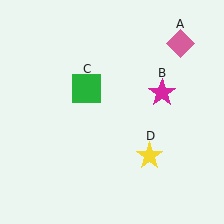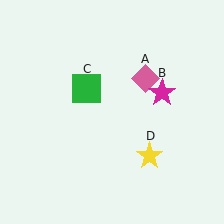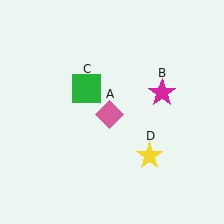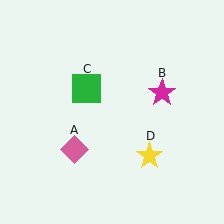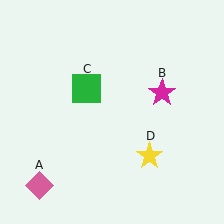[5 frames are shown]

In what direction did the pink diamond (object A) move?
The pink diamond (object A) moved down and to the left.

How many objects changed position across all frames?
1 object changed position: pink diamond (object A).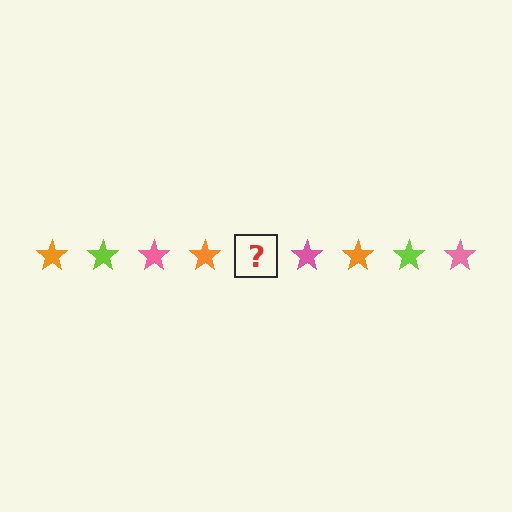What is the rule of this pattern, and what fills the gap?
The rule is that the pattern cycles through orange, lime, pink stars. The gap should be filled with a lime star.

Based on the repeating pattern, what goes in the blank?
The blank should be a lime star.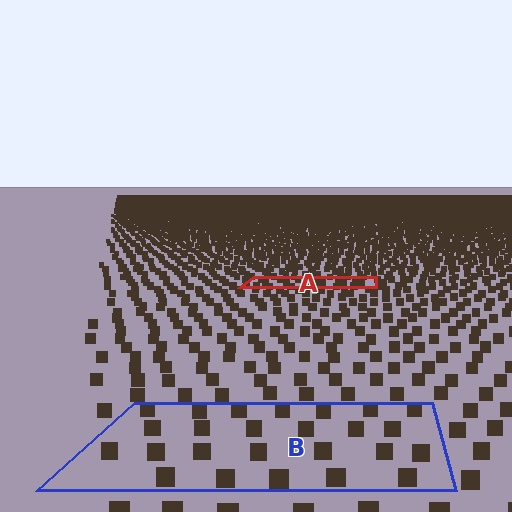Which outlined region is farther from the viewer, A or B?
Region A is farther from the viewer — the texture elements inside it appear smaller and more densely packed.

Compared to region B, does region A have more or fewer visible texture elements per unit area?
Region A has more texture elements per unit area — they are packed more densely because it is farther away.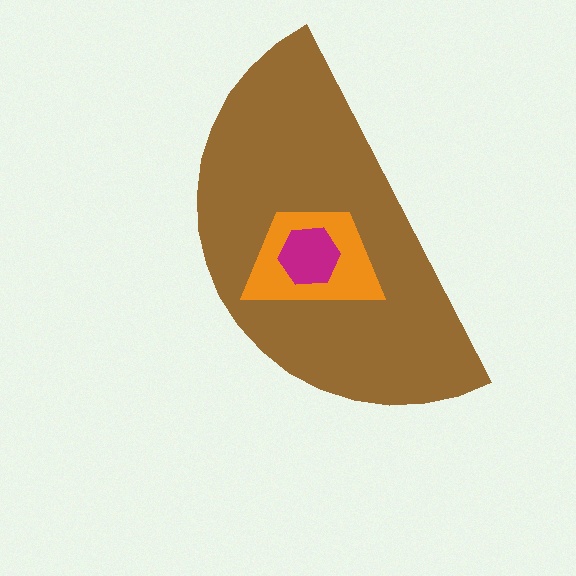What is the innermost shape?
The magenta hexagon.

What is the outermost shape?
The brown semicircle.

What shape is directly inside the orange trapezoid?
The magenta hexagon.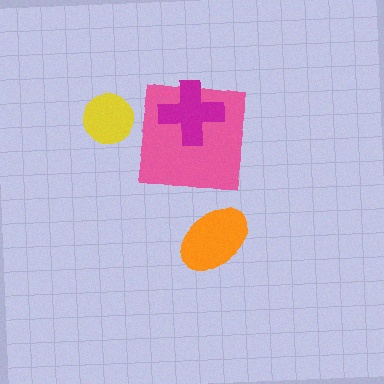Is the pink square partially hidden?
Yes, it is partially covered by another shape.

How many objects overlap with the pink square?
1 object overlaps with the pink square.